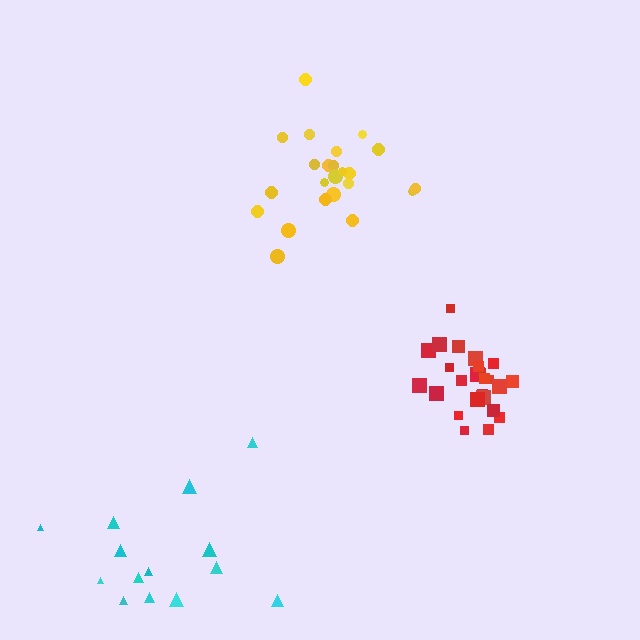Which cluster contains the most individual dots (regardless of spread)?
Red (25).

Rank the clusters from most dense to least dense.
red, yellow, cyan.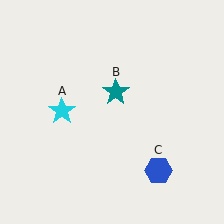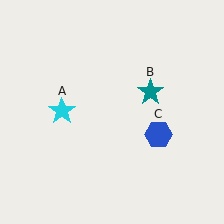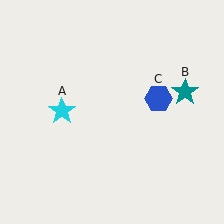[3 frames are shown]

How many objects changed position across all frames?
2 objects changed position: teal star (object B), blue hexagon (object C).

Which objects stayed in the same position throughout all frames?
Cyan star (object A) remained stationary.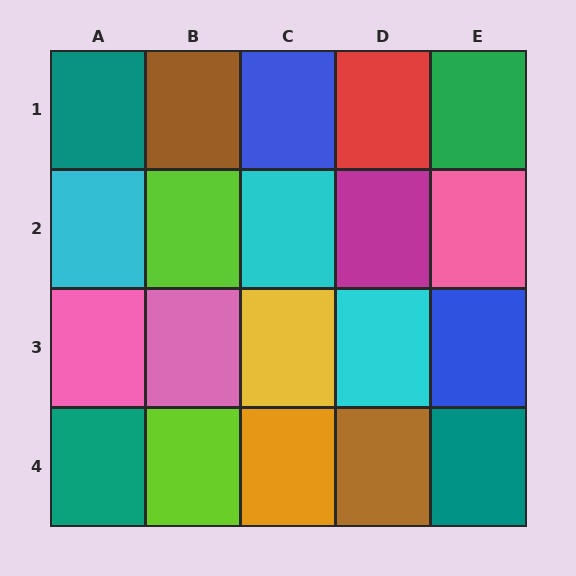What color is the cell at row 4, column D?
Brown.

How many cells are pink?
3 cells are pink.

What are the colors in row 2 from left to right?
Cyan, lime, cyan, magenta, pink.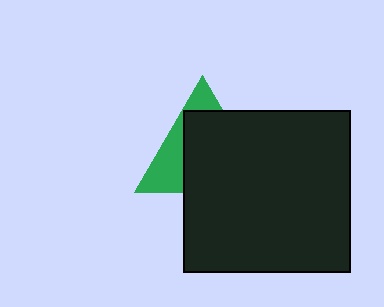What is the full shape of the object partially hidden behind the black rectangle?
The partially hidden object is a green triangle.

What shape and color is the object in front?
The object in front is a black rectangle.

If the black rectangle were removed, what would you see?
You would see the complete green triangle.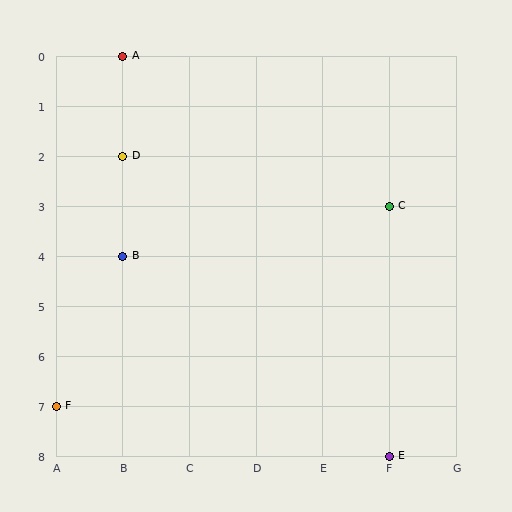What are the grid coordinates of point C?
Point C is at grid coordinates (F, 3).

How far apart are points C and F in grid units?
Points C and F are 5 columns and 4 rows apart (about 6.4 grid units diagonally).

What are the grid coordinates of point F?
Point F is at grid coordinates (A, 7).